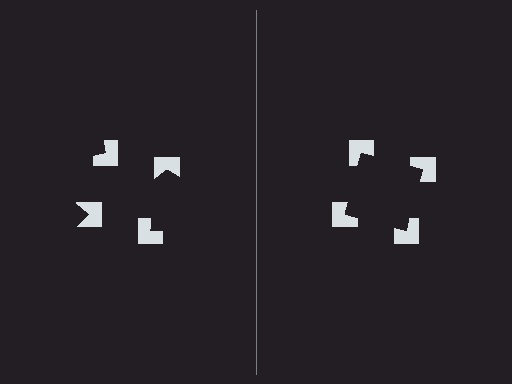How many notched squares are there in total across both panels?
8 — 4 on each side.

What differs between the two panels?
The notched squares are positioned identically on both sides; only the wedge orientations differ. On the right they align to a square; on the left they are misaligned.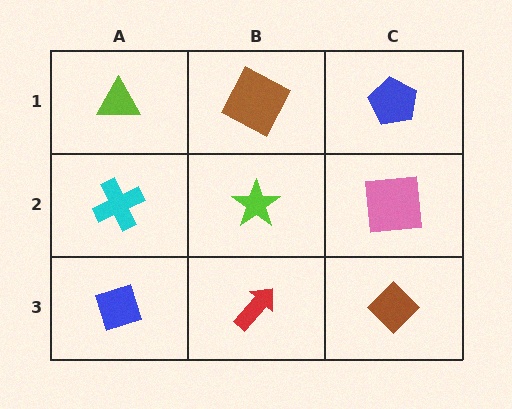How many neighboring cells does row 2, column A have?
3.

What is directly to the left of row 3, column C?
A red arrow.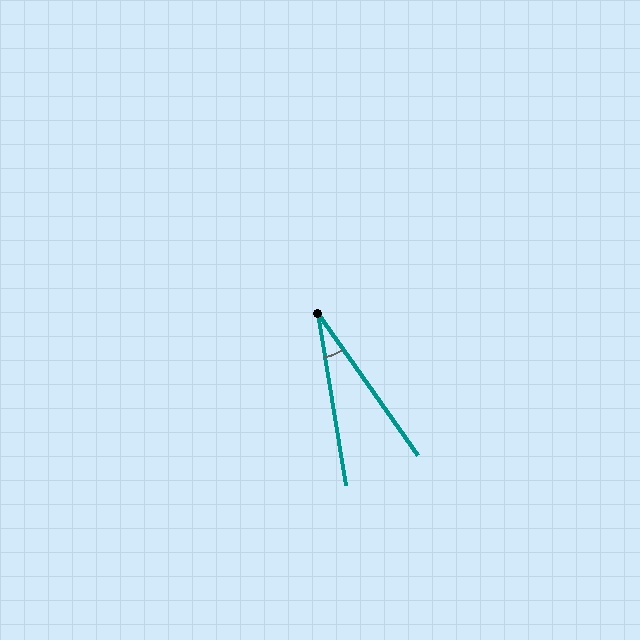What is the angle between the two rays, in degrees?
Approximately 26 degrees.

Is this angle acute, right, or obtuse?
It is acute.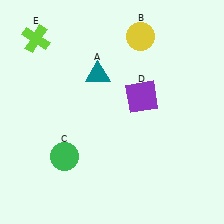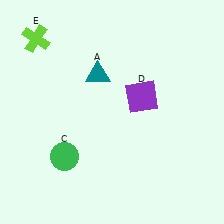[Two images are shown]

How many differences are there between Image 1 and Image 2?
There is 1 difference between the two images.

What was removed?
The yellow circle (B) was removed in Image 2.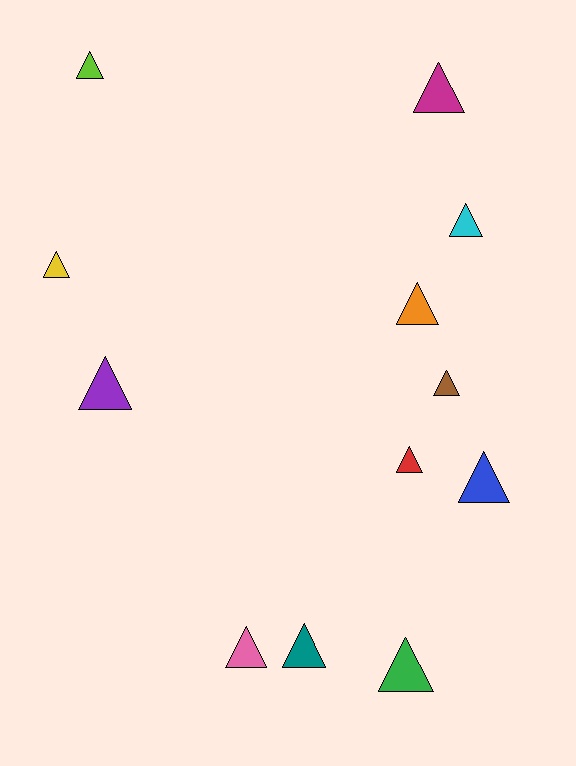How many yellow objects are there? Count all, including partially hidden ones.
There is 1 yellow object.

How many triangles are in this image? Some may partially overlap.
There are 12 triangles.